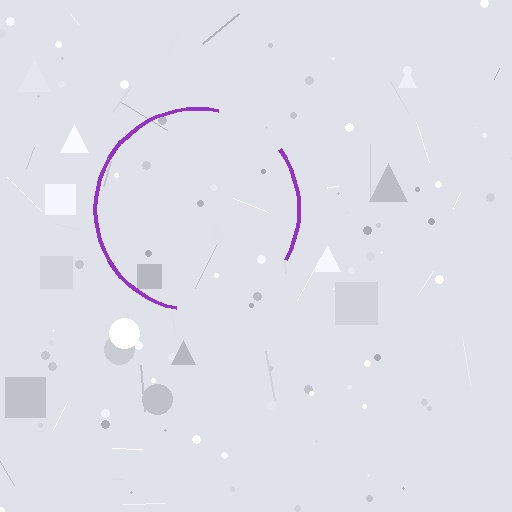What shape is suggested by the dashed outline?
The dashed outline suggests a circle.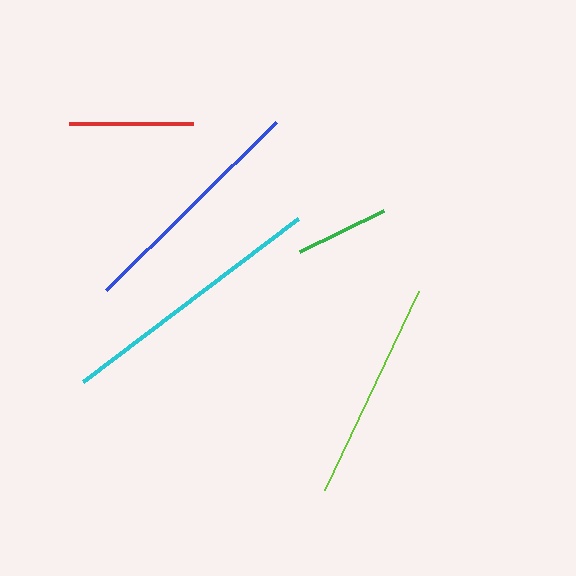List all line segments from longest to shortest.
From longest to shortest: cyan, blue, lime, red, green.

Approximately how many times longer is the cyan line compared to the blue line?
The cyan line is approximately 1.1 times the length of the blue line.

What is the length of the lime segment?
The lime segment is approximately 221 pixels long.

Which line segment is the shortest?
The green line is the shortest at approximately 94 pixels.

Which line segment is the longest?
The cyan line is the longest at approximately 269 pixels.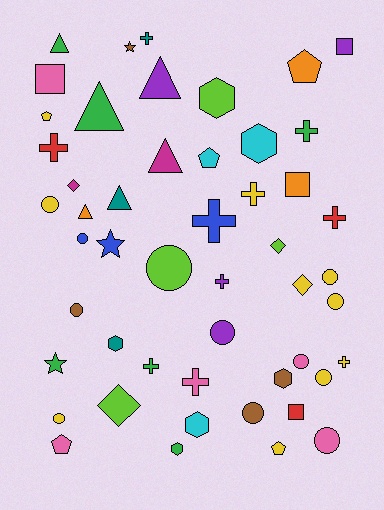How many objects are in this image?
There are 50 objects.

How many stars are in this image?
There are 3 stars.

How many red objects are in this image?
There are 3 red objects.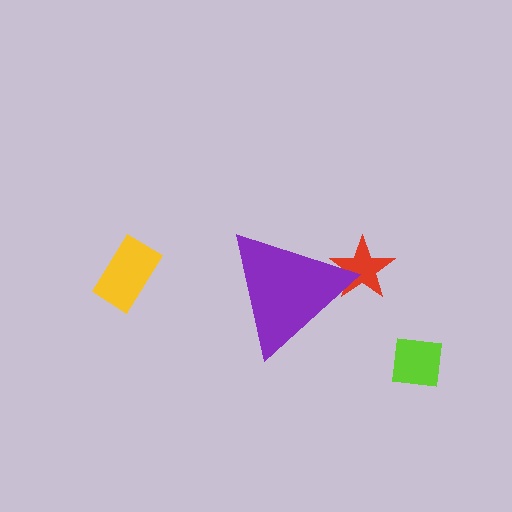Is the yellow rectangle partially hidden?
No, the yellow rectangle is fully visible.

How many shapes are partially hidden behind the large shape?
1 shape is partially hidden.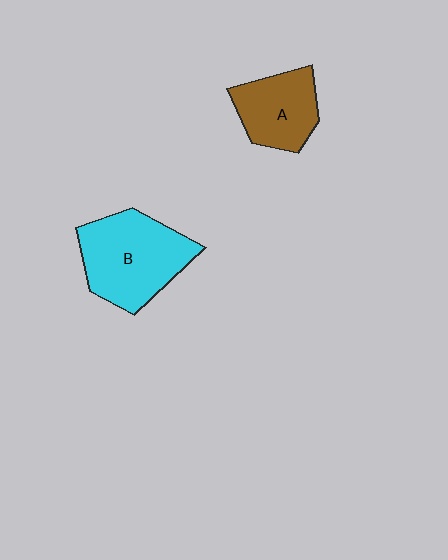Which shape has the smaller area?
Shape A (brown).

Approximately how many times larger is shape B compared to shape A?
Approximately 1.5 times.